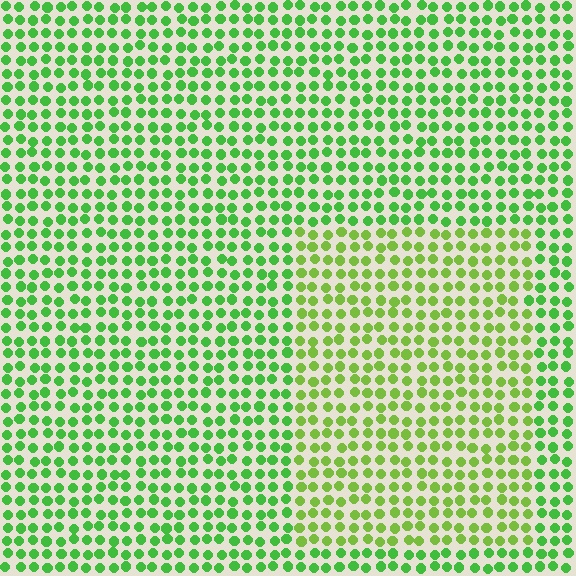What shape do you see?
I see a rectangle.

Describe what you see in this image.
The image is filled with small green elements in a uniform arrangement. A rectangle-shaped region is visible where the elements are tinted to a slightly different hue, forming a subtle color boundary.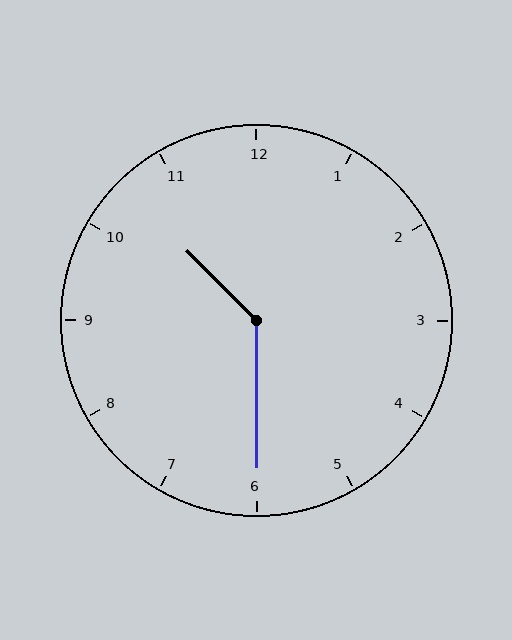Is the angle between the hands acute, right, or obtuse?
It is obtuse.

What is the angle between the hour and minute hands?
Approximately 135 degrees.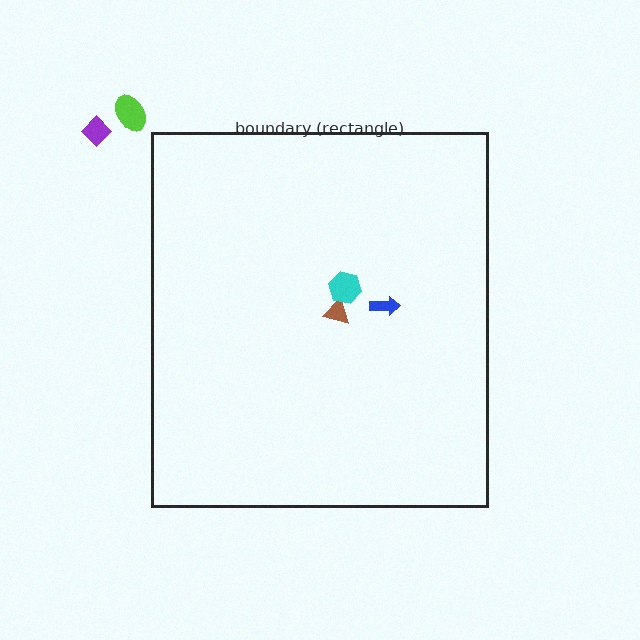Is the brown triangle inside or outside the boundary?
Inside.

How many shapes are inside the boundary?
3 inside, 2 outside.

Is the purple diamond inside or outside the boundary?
Outside.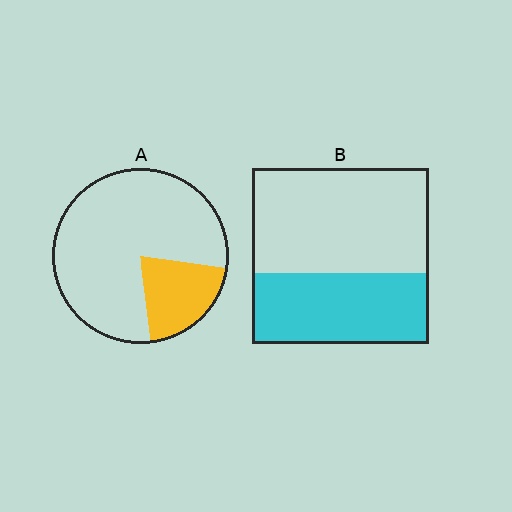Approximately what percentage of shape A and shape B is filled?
A is approximately 20% and B is approximately 40%.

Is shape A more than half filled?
No.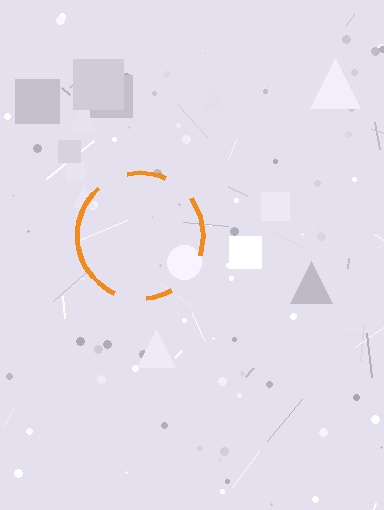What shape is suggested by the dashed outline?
The dashed outline suggests a circle.